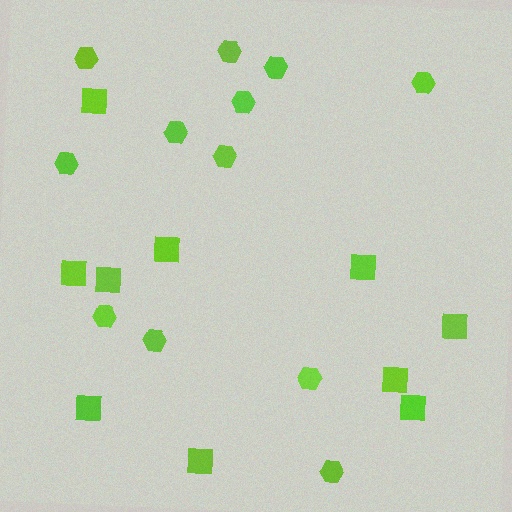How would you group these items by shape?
There are 2 groups: one group of hexagons (12) and one group of squares (10).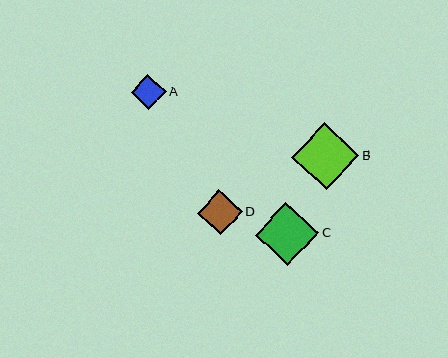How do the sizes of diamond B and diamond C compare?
Diamond B and diamond C are approximately the same size.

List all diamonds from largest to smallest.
From largest to smallest: B, C, D, A.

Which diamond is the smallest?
Diamond A is the smallest with a size of approximately 35 pixels.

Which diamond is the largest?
Diamond B is the largest with a size of approximately 67 pixels.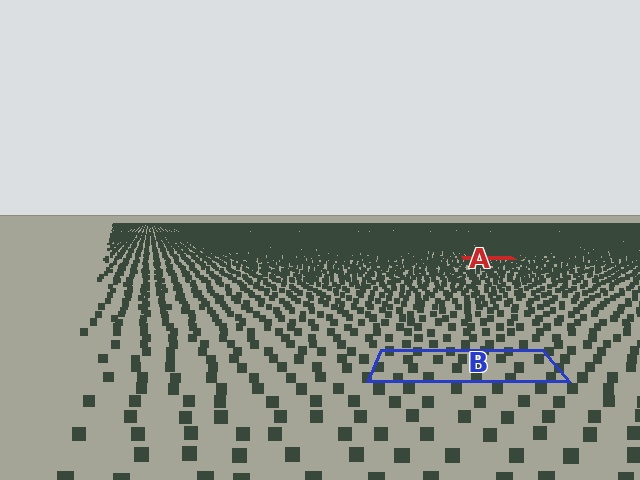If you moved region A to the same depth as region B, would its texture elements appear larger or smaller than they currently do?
They would appear larger. At a closer depth, the same texture elements are projected at a bigger on-screen size.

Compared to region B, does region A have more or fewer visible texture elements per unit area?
Region A has more texture elements per unit area — they are packed more densely because it is farther away.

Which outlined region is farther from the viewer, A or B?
Region A is farther from the viewer — the texture elements inside it appear smaller and more densely packed.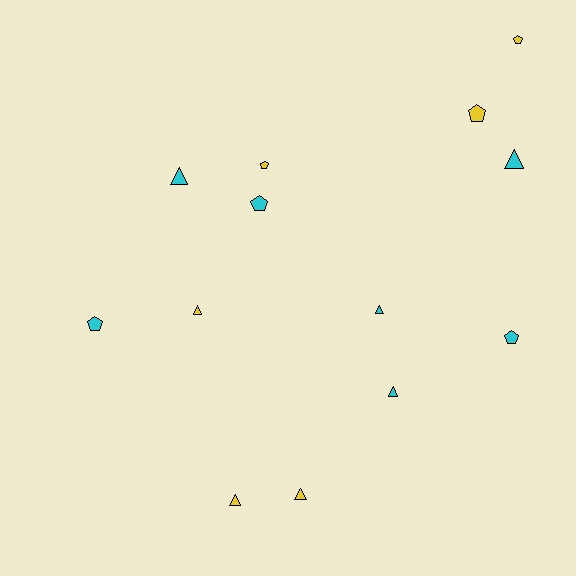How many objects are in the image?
There are 13 objects.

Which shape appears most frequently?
Triangle, with 7 objects.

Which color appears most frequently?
Cyan, with 7 objects.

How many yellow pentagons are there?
There are 3 yellow pentagons.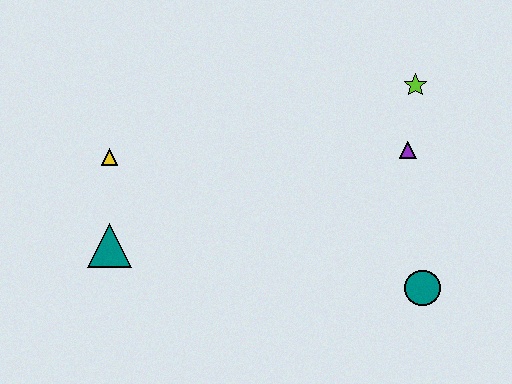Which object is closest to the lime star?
The purple triangle is closest to the lime star.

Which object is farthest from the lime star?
The teal triangle is farthest from the lime star.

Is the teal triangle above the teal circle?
Yes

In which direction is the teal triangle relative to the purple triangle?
The teal triangle is to the left of the purple triangle.